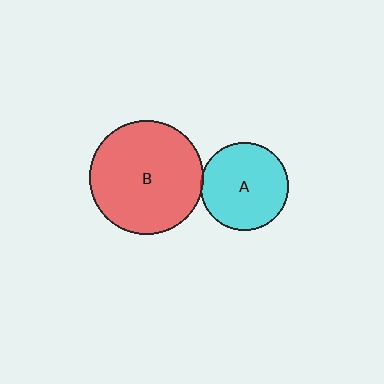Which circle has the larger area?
Circle B (red).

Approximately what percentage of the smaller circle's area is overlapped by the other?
Approximately 5%.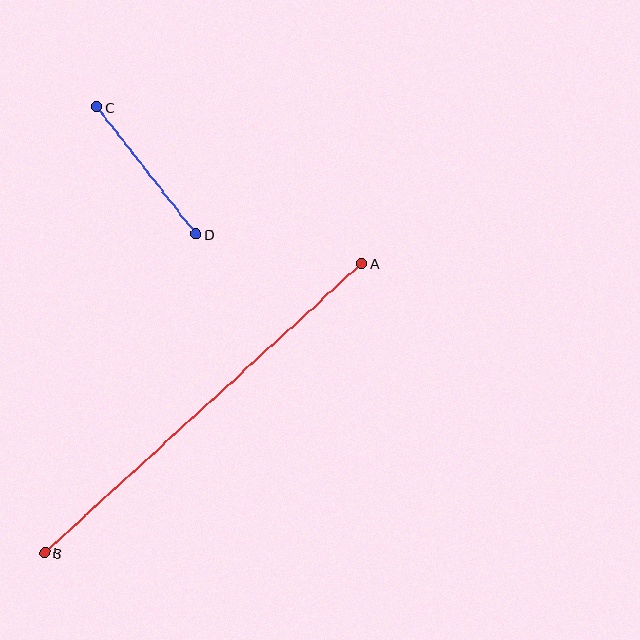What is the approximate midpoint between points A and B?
The midpoint is at approximately (203, 408) pixels.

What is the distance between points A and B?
The distance is approximately 429 pixels.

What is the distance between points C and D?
The distance is approximately 161 pixels.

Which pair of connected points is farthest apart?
Points A and B are farthest apart.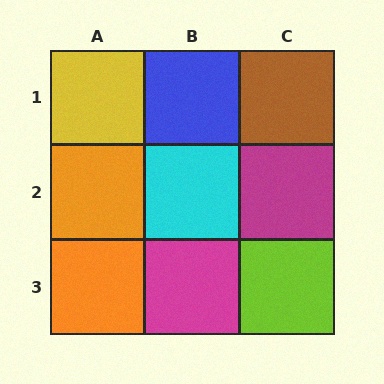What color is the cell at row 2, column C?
Magenta.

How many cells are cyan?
1 cell is cyan.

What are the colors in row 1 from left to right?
Yellow, blue, brown.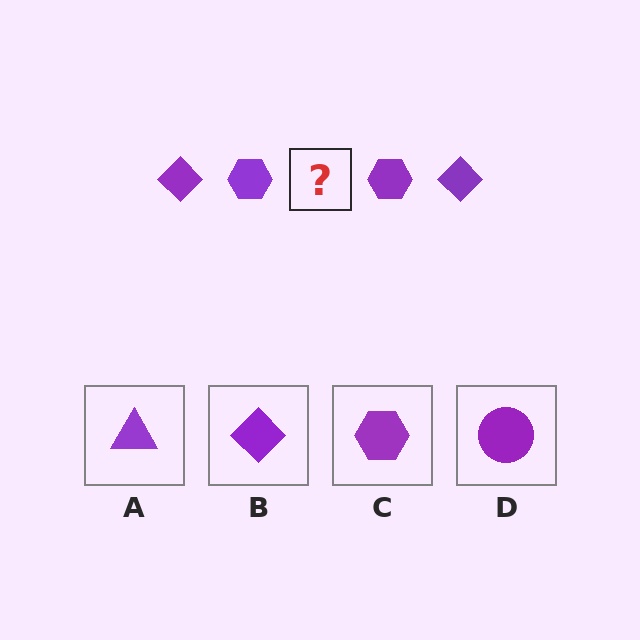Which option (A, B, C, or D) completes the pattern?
B.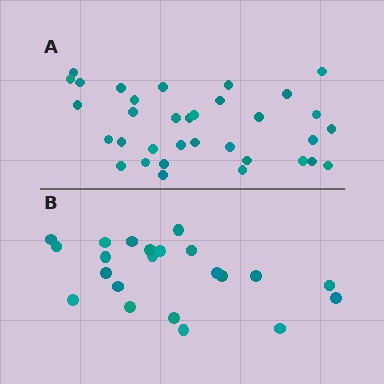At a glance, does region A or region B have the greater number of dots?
Region A (the top region) has more dots.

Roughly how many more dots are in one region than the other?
Region A has roughly 12 or so more dots than region B.